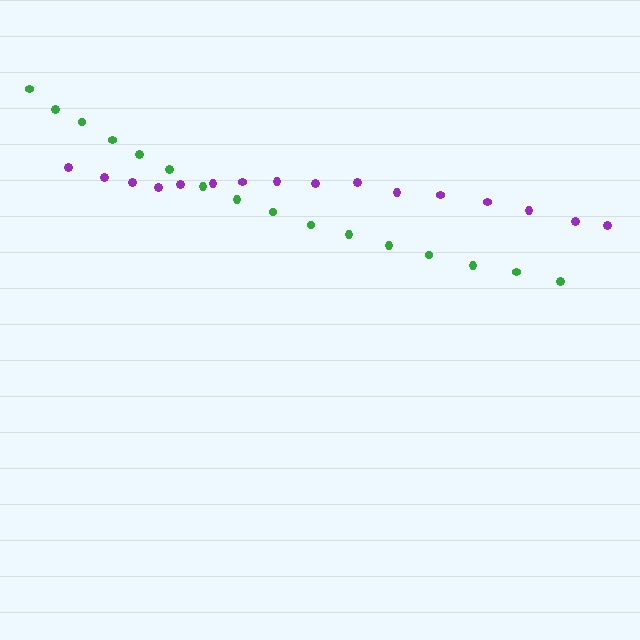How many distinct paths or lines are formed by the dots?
There are 2 distinct paths.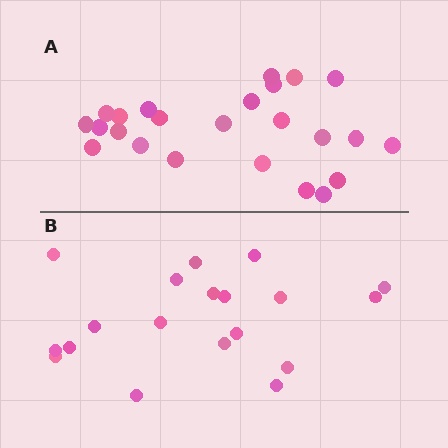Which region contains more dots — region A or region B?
Region A (the top region) has more dots.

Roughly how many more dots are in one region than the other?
Region A has about 5 more dots than region B.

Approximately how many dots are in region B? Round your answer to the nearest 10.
About 20 dots. (The exact count is 19, which rounds to 20.)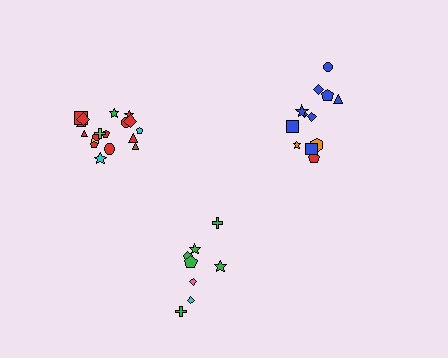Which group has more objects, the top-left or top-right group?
The top-left group.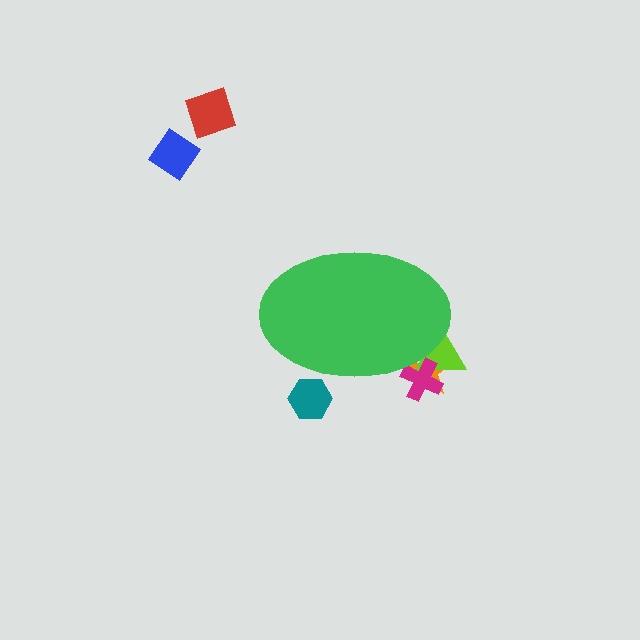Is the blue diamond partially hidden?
No, the blue diamond is fully visible.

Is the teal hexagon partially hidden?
Yes, the teal hexagon is partially hidden behind the green ellipse.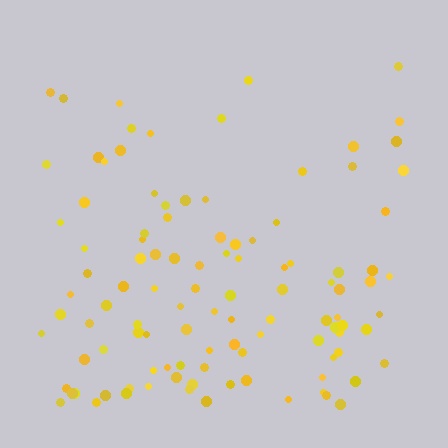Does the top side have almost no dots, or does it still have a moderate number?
Still a moderate number, just noticeably fewer than the bottom.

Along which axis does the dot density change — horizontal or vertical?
Vertical.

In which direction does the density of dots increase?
From top to bottom, with the bottom side densest.